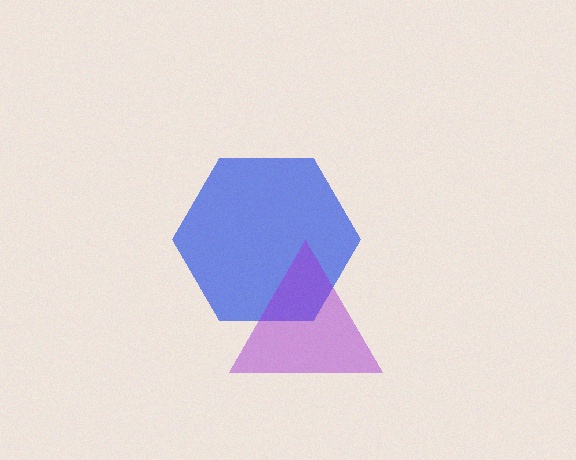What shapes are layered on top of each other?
The layered shapes are: a blue hexagon, a purple triangle.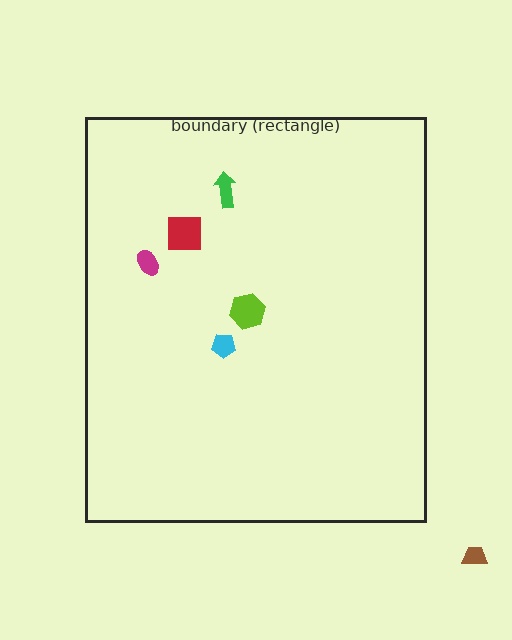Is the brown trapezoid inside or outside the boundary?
Outside.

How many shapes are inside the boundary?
5 inside, 1 outside.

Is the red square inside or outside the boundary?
Inside.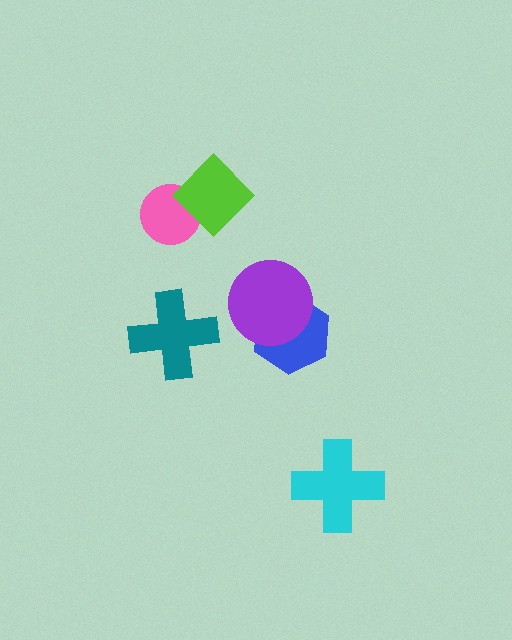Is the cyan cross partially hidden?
No, no other shape covers it.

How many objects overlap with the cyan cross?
0 objects overlap with the cyan cross.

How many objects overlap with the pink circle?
1 object overlaps with the pink circle.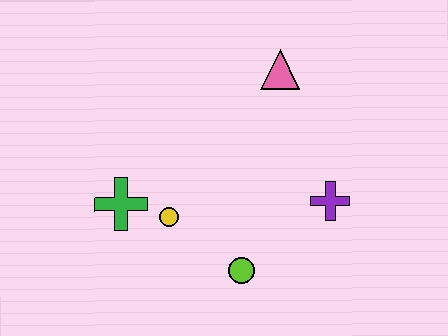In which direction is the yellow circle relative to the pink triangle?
The yellow circle is below the pink triangle.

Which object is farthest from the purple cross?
The green cross is farthest from the purple cross.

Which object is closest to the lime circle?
The yellow circle is closest to the lime circle.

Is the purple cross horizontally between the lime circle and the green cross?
No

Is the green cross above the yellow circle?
Yes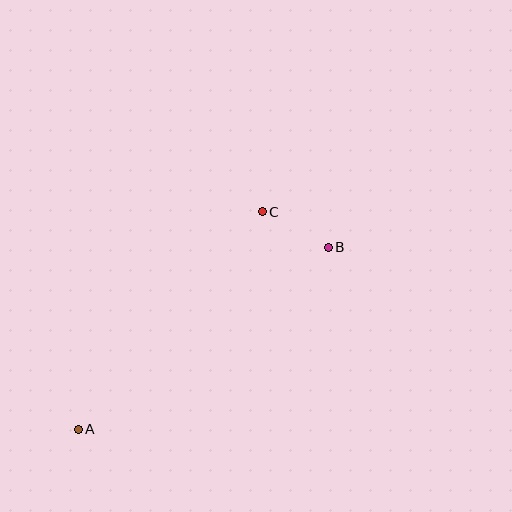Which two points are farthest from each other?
Points A and B are farthest from each other.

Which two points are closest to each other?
Points B and C are closest to each other.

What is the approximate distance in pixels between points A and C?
The distance between A and C is approximately 285 pixels.